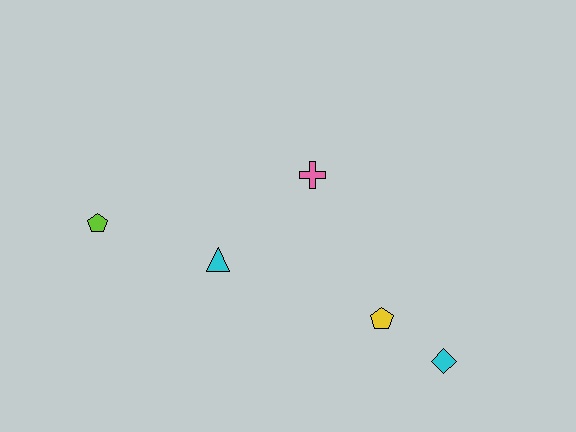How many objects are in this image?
There are 5 objects.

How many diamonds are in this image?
There is 1 diamond.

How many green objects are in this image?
There are no green objects.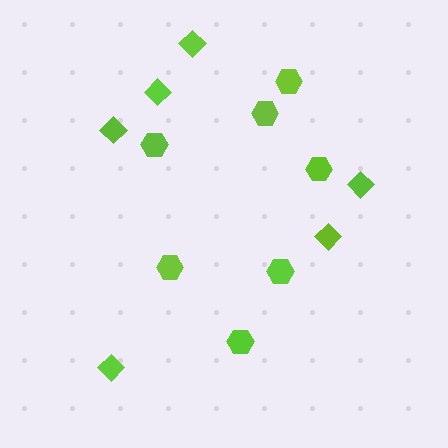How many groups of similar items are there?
There are 2 groups: one group of diamonds (6) and one group of hexagons (7).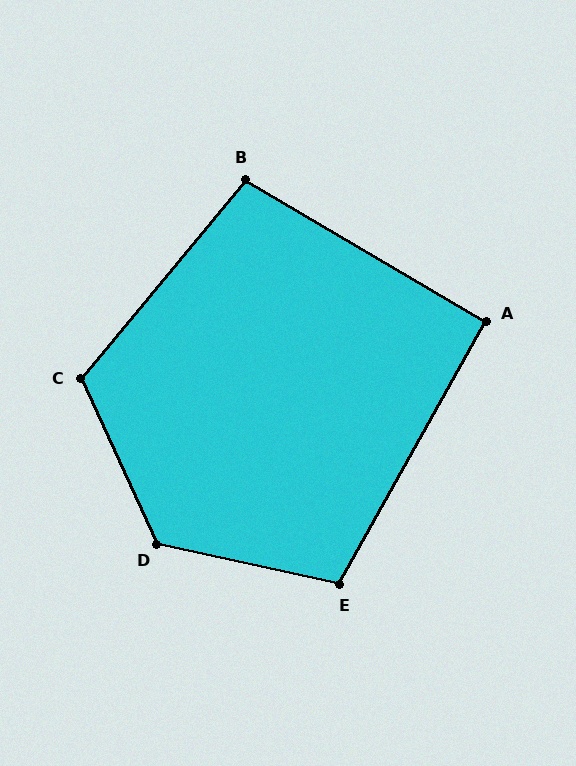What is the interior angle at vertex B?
Approximately 99 degrees (obtuse).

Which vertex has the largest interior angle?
D, at approximately 127 degrees.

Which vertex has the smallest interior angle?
A, at approximately 91 degrees.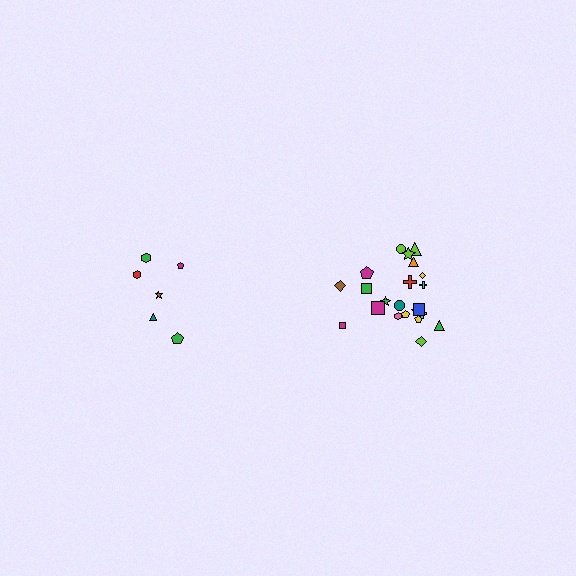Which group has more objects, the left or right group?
The right group.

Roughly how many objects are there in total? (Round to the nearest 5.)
Roughly 30 objects in total.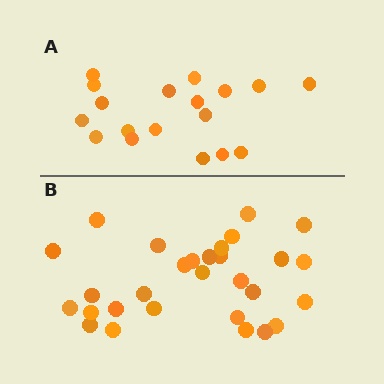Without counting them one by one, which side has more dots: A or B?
Region B (the bottom region) has more dots.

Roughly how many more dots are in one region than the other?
Region B has roughly 12 or so more dots than region A.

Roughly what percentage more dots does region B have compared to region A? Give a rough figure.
About 60% more.